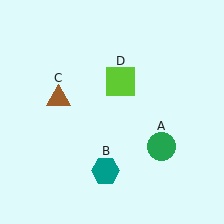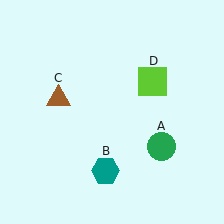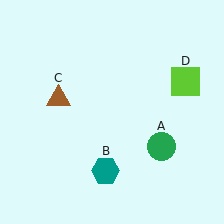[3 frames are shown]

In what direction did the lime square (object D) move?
The lime square (object D) moved right.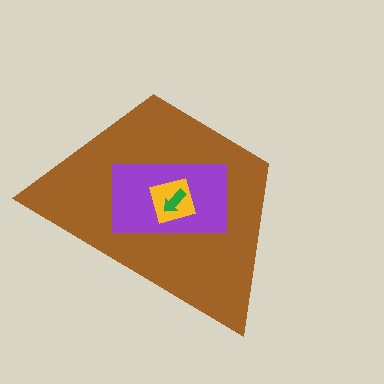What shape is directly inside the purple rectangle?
The yellow square.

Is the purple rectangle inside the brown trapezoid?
Yes.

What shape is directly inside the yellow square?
The green arrow.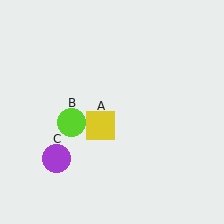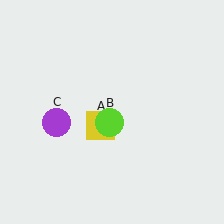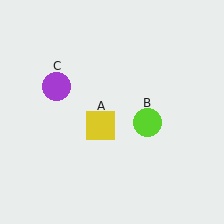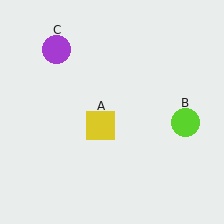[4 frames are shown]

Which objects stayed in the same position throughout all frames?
Yellow square (object A) remained stationary.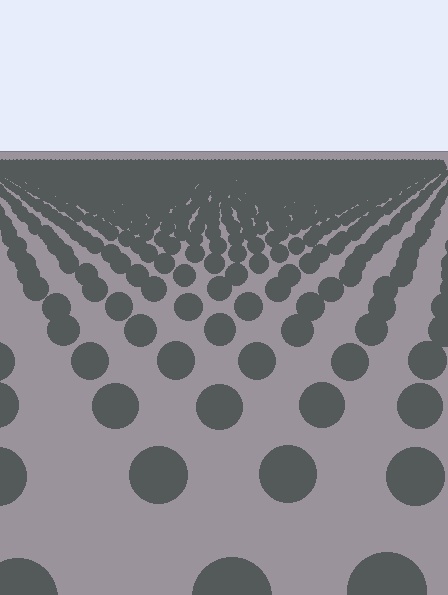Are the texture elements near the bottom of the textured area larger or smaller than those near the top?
Larger. Near the bottom, elements are closer to the viewer and appear at a bigger on-screen size.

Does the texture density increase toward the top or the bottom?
Density increases toward the top.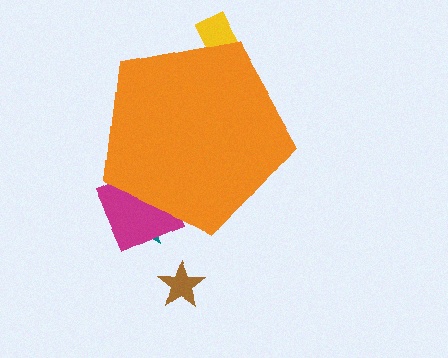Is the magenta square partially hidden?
Yes, the magenta square is partially hidden behind the orange pentagon.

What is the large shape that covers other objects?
An orange pentagon.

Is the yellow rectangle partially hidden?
Yes, the yellow rectangle is partially hidden behind the orange pentagon.